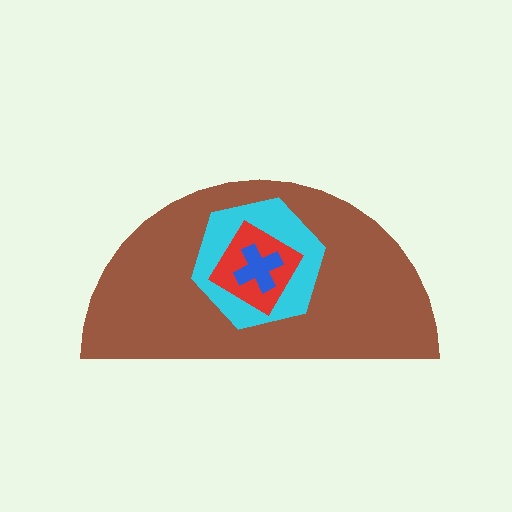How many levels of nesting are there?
4.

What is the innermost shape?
The blue cross.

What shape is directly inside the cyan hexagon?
The red diamond.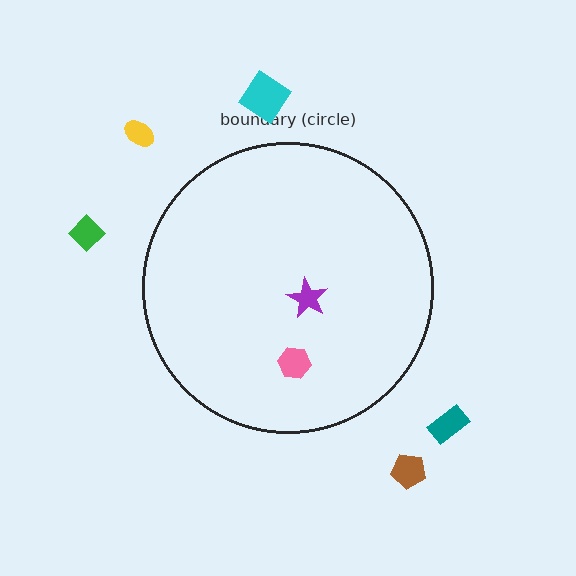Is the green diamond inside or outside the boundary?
Outside.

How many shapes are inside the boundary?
2 inside, 5 outside.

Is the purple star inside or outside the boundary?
Inside.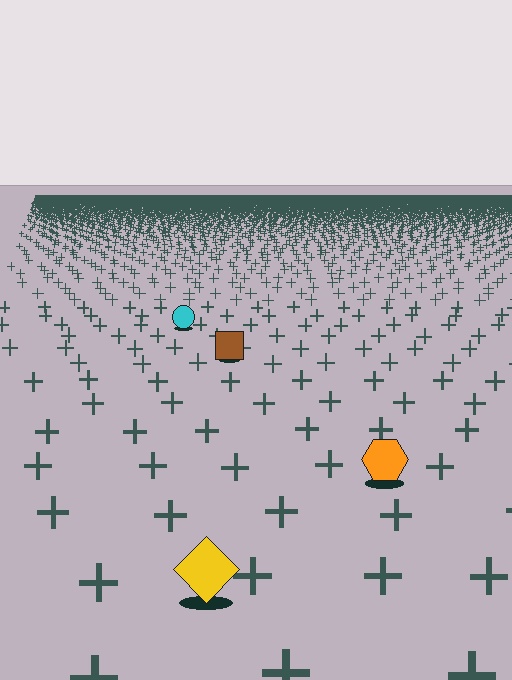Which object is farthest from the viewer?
The cyan circle is farthest from the viewer. It appears smaller and the ground texture around it is denser.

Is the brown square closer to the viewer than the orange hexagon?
No. The orange hexagon is closer — you can tell from the texture gradient: the ground texture is coarser near it.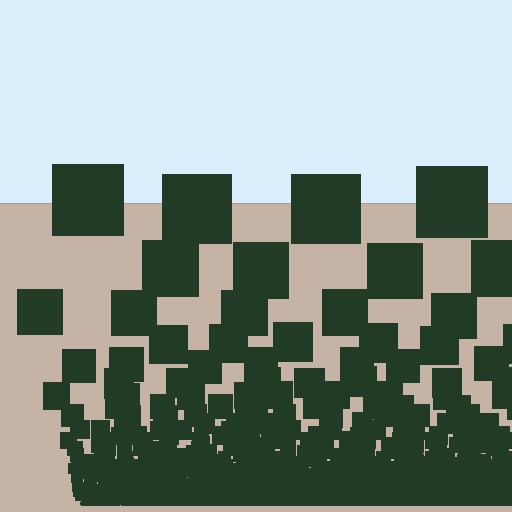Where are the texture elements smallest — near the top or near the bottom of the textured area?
Near the bottom.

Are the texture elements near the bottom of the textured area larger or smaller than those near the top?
Smaller. The gradient is inverted — elements near the bottom are smaller and denser.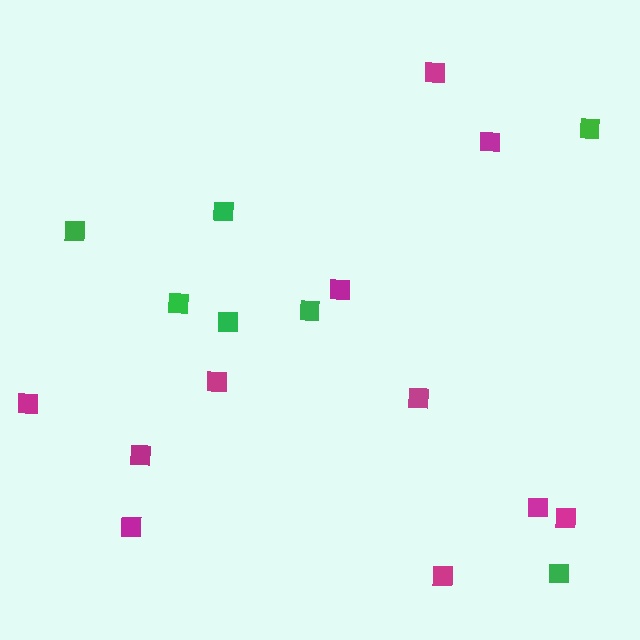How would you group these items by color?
There are 2 groups: one group of green squares (7) and one group of magenta squares (11).